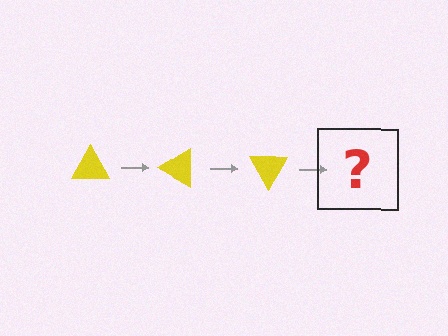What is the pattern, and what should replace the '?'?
The pattern is that the triangle rotates 30 degrees each step. The '?' should be a yellow triangle rotated 90 degrees.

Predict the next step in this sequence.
The next step is a yellow triangle rotated 90 degrees.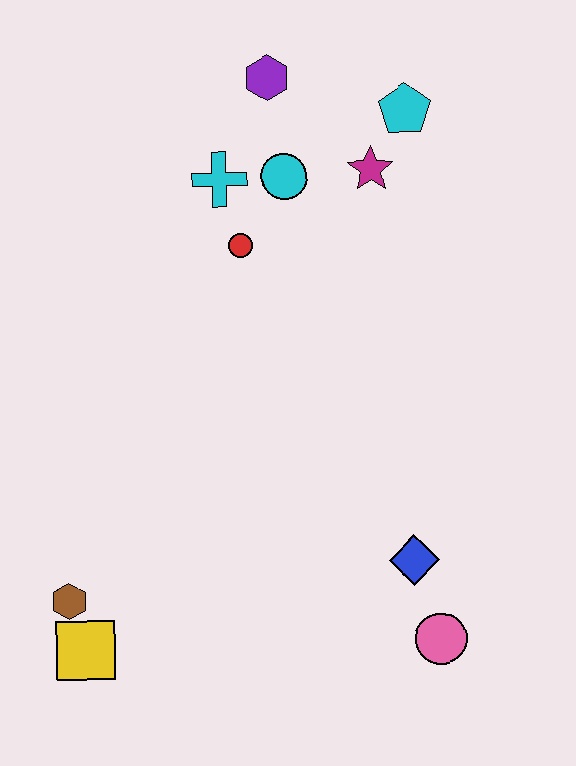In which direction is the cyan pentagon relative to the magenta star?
The cyan pentagon is above the magenta star.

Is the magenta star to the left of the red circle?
No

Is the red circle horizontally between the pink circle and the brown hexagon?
Yes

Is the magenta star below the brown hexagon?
No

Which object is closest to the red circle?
The cyan cross is closest to the red circle.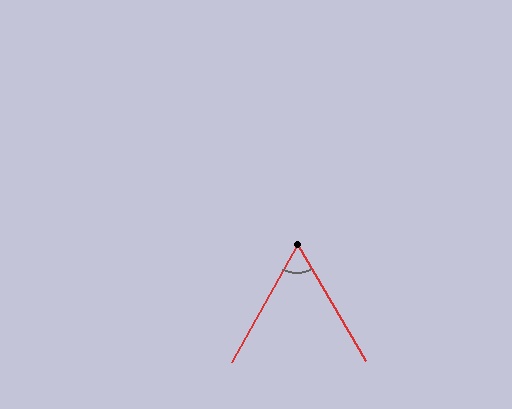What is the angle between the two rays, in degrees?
Approximately 59 degrees.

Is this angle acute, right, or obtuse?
It is acute.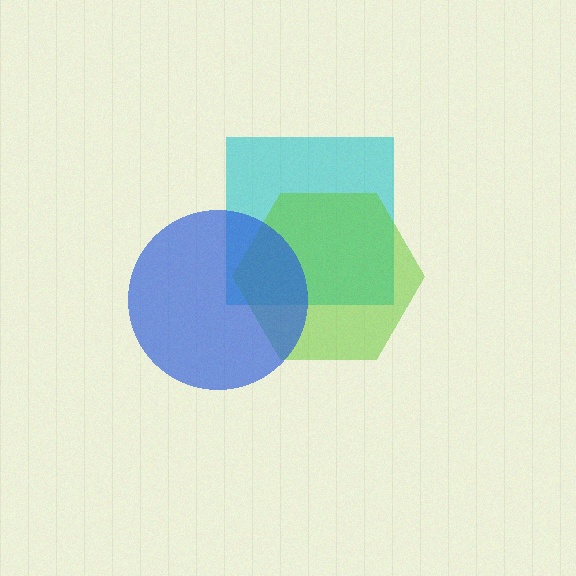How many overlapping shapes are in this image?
There are 3 overlapping shapes in the image.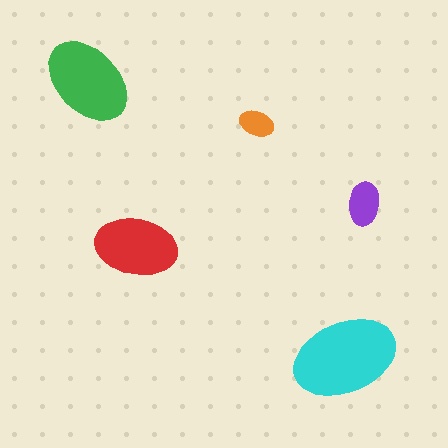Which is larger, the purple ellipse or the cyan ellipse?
The cyan one.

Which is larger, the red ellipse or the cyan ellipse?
The cyan one.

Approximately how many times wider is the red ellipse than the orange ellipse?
About 2.5 times wider.